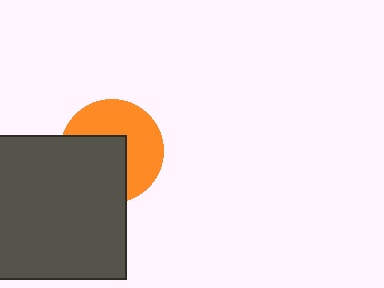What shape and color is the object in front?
The object in front is a dark gray square.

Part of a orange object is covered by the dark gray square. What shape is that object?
It is a circle.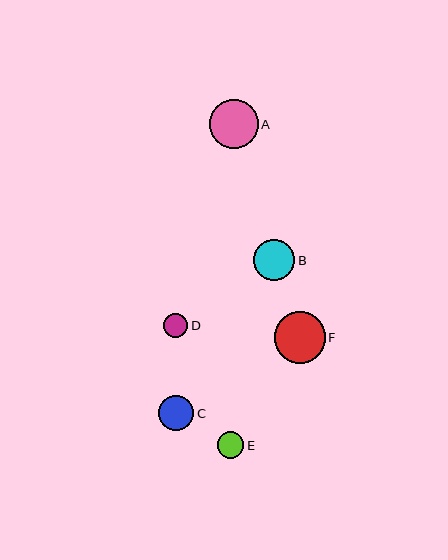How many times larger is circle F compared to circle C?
Circle F is approximately 1.5 times the size of circle C.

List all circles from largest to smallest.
From largest to smallest: F, A, B, C, E, D.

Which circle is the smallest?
Circle D is the smallest with a size of approximately 24 pixels.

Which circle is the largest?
Circle F is the largest with a size of approximately 51 pixels.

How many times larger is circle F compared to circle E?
Circle F is approximately 1.9 times the size of circle E.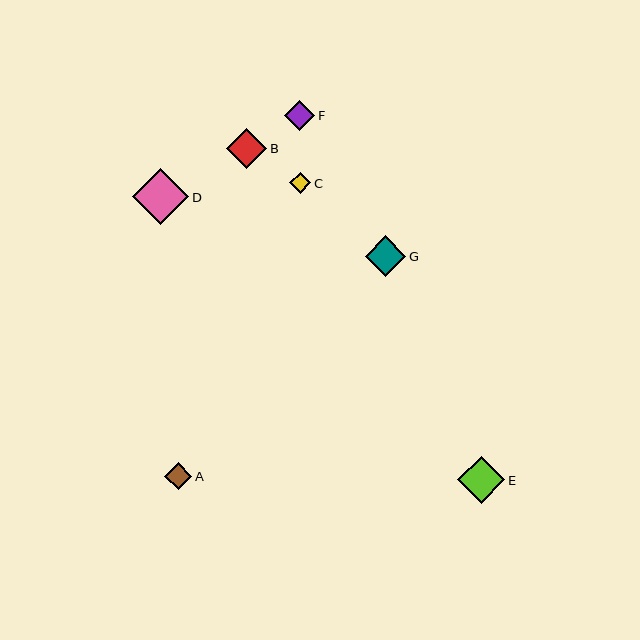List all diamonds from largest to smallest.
From largest to smallest: D, E, G, B, F, A, C.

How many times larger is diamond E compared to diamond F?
Diamond E is approximately 1.6 times the size of diamond F.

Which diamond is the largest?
Diamond D is the largest with a size of approximately 56 pixels.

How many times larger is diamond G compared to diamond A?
Diamond G is approximately 1.5 times the size of diamond A.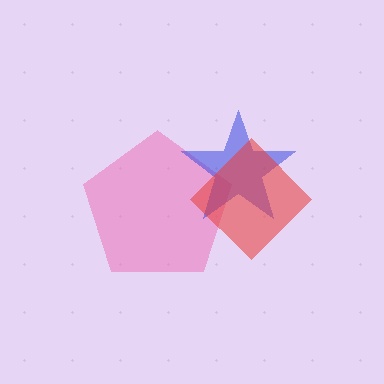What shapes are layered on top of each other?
The layered shapes are: a pink pentagon, a blue star, a red diamond.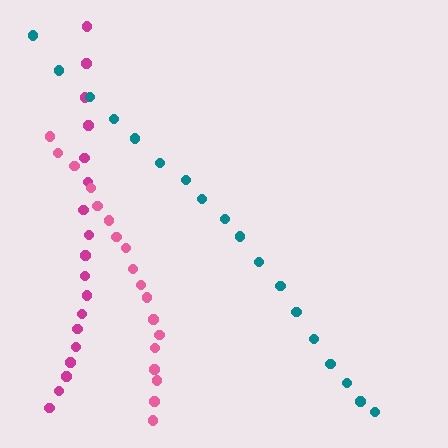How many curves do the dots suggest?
There are 3 distinct paths.